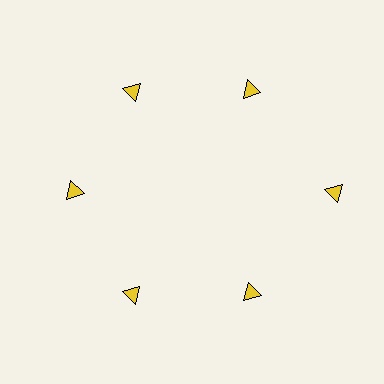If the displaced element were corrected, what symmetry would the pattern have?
It would have 6-fold rotational symmetry — the pattern would map onto itself every 60 degrees.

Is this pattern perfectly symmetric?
No. The 6 yellow triangles are arranged in a ring, but one element near the 3 o'clock position is pushed outward from the center, breaking the 6-fold rotational symmetry.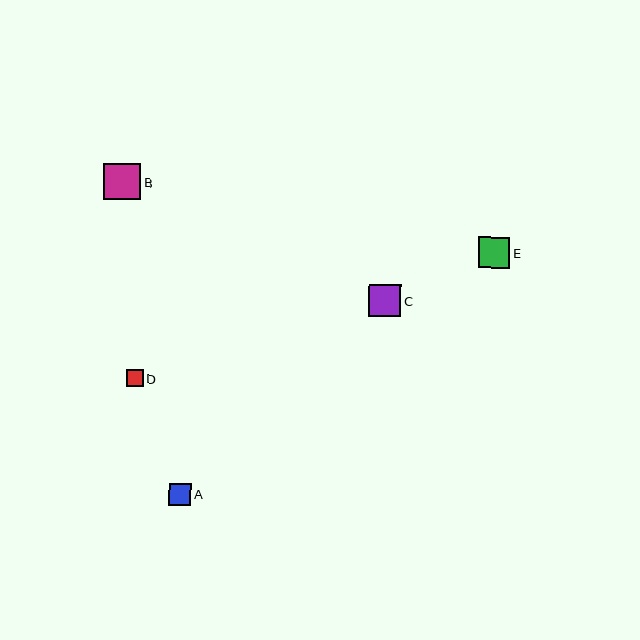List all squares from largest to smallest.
From largest to smallest: B, C, E, A, D.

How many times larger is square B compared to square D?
Square B is approximately 2.2 times the size of square D.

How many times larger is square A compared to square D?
Square A is approximately 1.3 times the size of square D.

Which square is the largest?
Square B is the largest with a size of approximately 37 pixels.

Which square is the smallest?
Square D is the smallest with a size of approximately 17 pixels.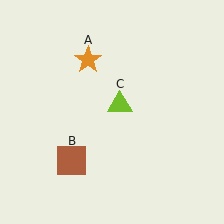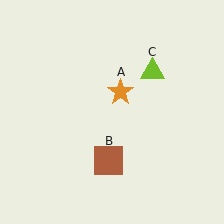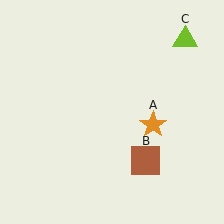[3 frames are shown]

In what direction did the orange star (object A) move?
The orange star (object A) moved down and to the right.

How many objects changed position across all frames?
3 objects changed position: orange star (object A), brown square (object B), lime triangle (object C).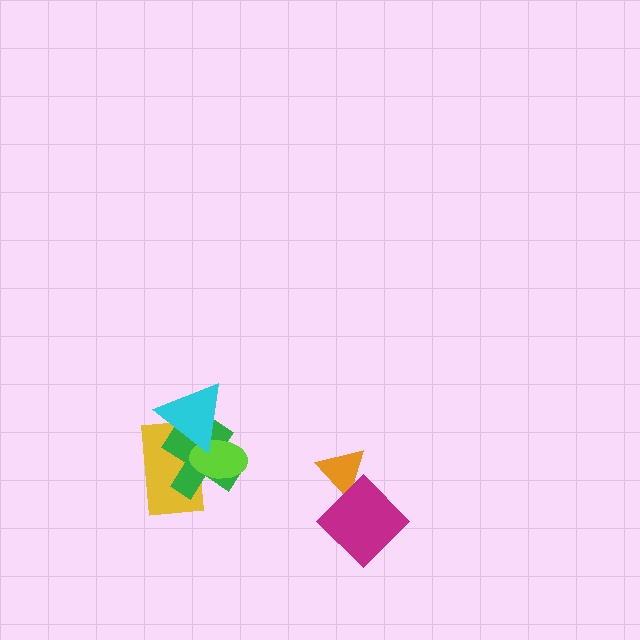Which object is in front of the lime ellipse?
The cyan triangle is in front of the lime ellipse.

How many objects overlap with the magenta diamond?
1 object overlaps with the magenta diamond.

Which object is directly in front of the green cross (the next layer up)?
The lime ellipse is directly in front of the green cross.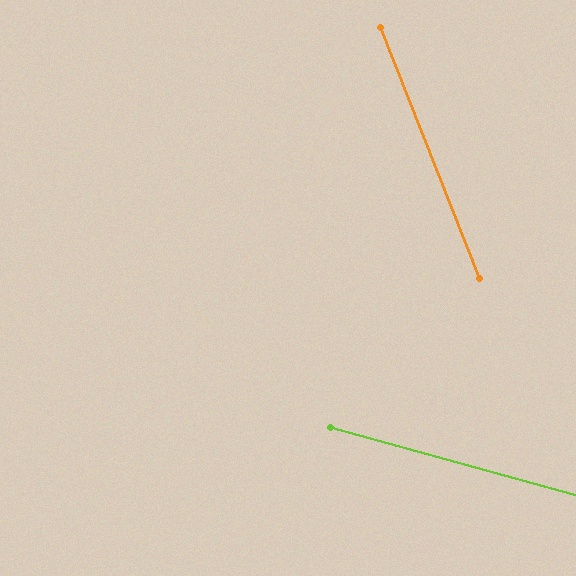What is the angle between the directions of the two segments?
Approximately 53 degrees.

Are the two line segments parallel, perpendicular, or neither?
Neither parallel nor perpendicular — they differ by about 53°.